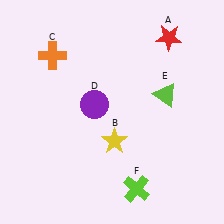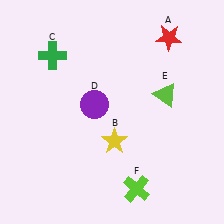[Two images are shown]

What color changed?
The cross (C) changed from orange in Image 1 to green in Image 2.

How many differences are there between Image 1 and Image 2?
There is 1 difference between the two images.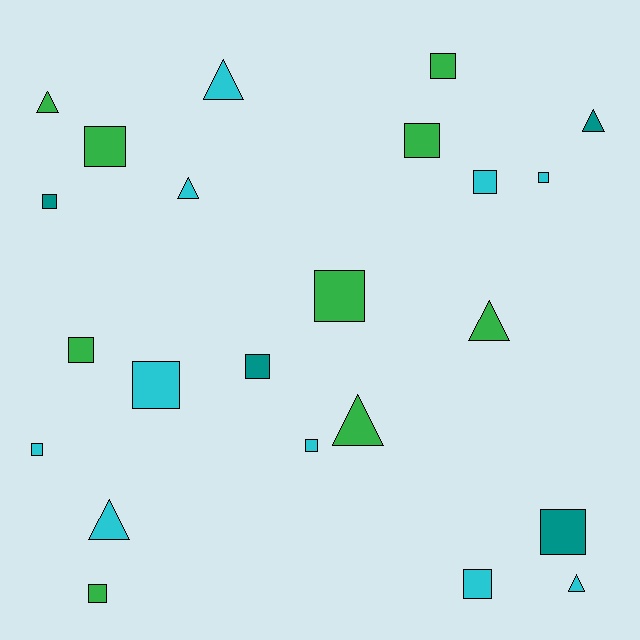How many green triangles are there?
There are 3 green triangles.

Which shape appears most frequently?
Square, with 15 objects.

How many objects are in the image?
There are 23 objects.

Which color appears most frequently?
Cyan, with 10 objects.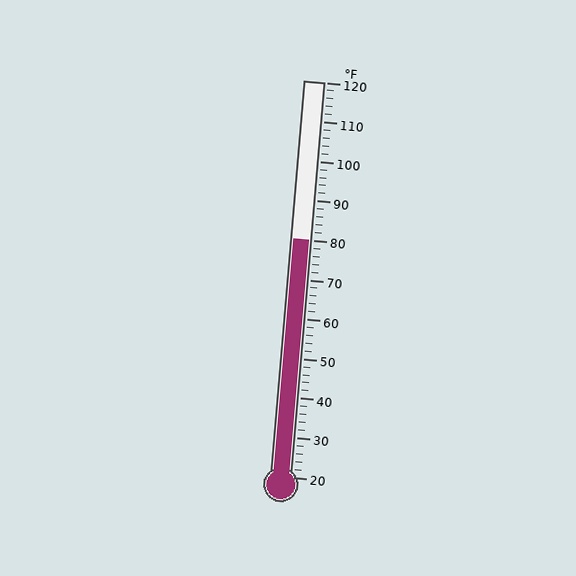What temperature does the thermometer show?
The thermometer shows approximately 80°F.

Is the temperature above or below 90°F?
The temperature is below 90°F.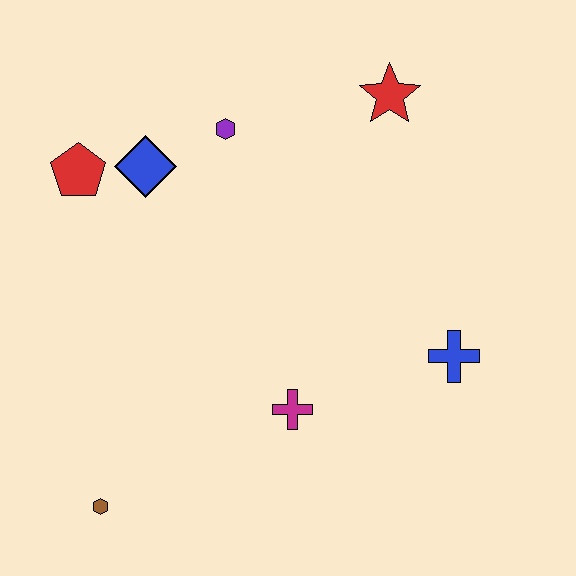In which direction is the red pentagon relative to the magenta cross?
The red pentagon is above the magenta cross.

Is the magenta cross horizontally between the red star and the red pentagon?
Yes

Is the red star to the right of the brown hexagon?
Yes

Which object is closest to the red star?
The purple hexagon is closest to the red star.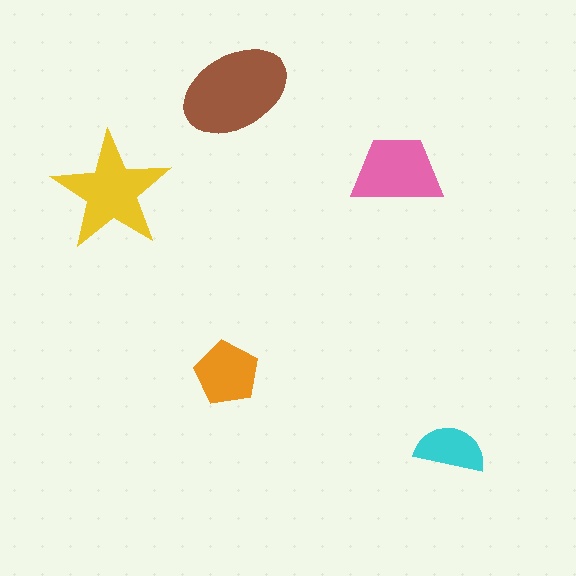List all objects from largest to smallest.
The brown ellipse, the yellow star, the pink trapezoid, the orange pentagon, the cyan semicircle.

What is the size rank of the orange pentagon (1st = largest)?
4th.